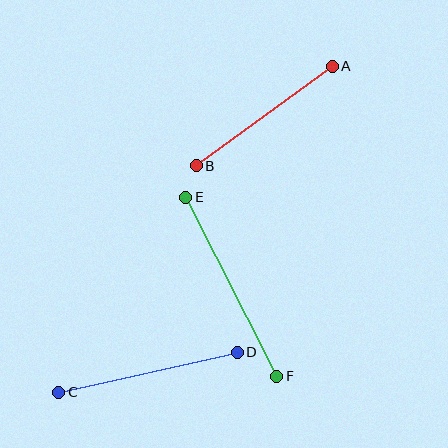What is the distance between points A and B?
The distance is approximately 168 pixels.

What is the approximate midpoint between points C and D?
The midpoint is at approximately (148, 372) pixels.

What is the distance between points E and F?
The distance is approximately 201 pixels.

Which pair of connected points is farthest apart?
Points E and F are farthest apart.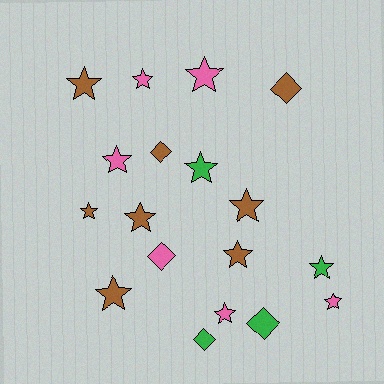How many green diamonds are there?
There are 2 green diamonds.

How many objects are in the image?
There are 18 objects.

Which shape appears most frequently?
Star, with 13 objects.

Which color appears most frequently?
Brown, with 8 objects.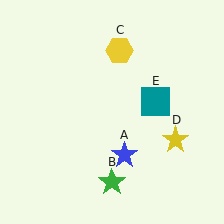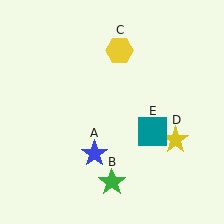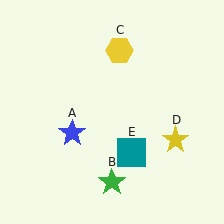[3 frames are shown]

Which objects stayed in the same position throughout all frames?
Green star (object B) and yellow hexagon (object C) and yellow star (object D) remained stationary.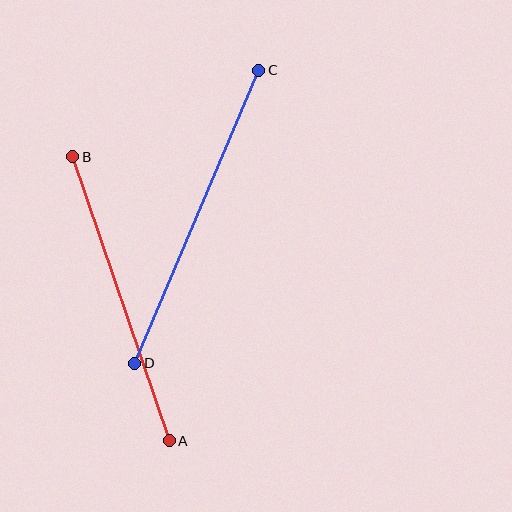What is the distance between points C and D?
The distance is approximately 318 pixels.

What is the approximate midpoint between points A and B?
The midpoint is at approximately (121, 299) pixels.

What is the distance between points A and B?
The distance is approximately 300 pixels.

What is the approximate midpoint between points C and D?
The midpoint is at approximately (197, 217) pixels.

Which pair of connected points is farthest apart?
Points C and D are farthest apart.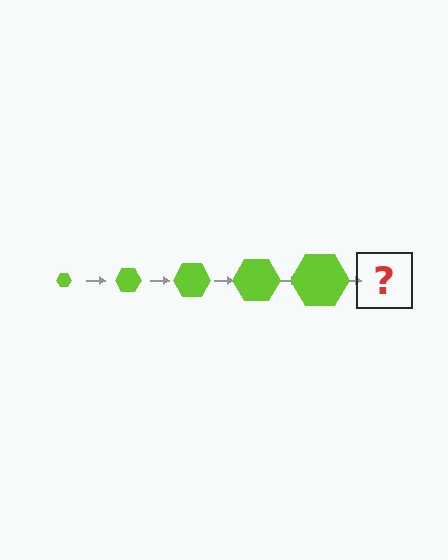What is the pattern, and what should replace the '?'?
The pattern is that the hexagon gets progressively larger each step. The '?' should be a lime hexagon, larger than the previous one.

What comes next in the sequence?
The next element should be a lime hexagon, larger than the previous one.